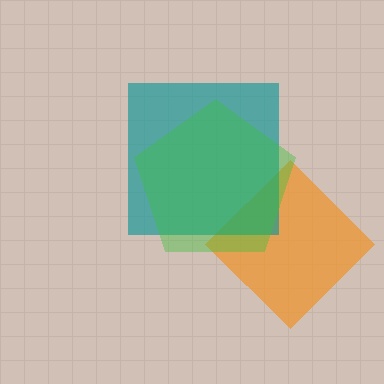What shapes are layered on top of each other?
The layered shapes are: an orange diamond, a teal square, a green pentagon.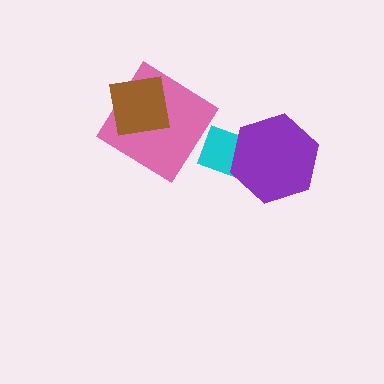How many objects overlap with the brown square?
1 object overlaps with the brown square.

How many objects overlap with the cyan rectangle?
1 object overlaps with the cyan rectangle.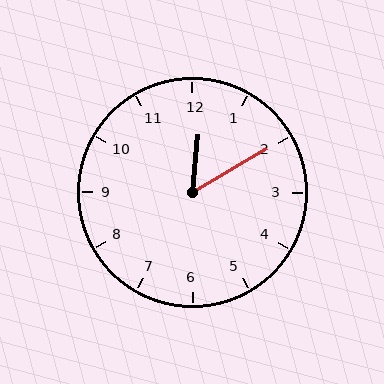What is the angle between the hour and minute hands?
Approximately 55 degrees.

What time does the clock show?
12:10.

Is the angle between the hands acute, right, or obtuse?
It is acute.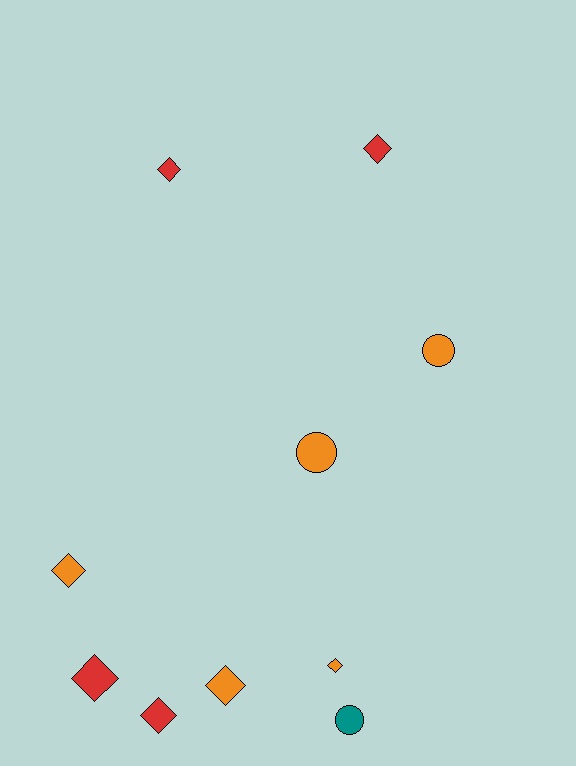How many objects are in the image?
There are 10 objects.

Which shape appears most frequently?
Diamond, with 7 objects.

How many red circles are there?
There are no red circles.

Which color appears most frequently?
Orange, with 5 objects.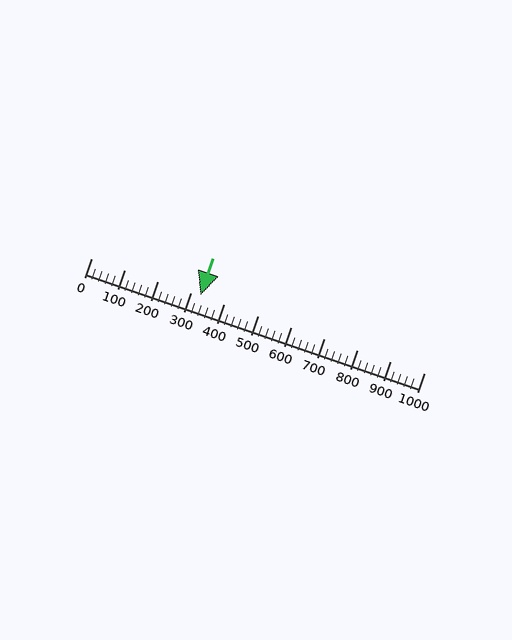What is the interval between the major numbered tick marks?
The major tick marks are spaced 100 units apart.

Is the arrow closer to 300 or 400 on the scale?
The arrow is closer to 300.